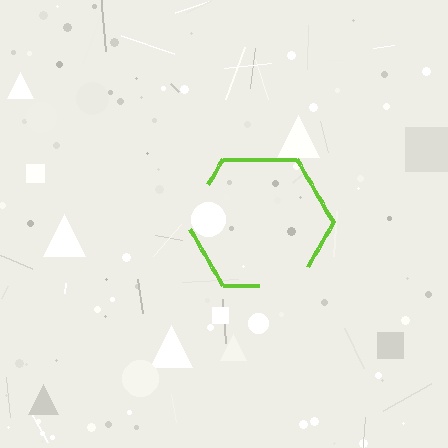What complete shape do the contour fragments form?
The contour fragments form a hexagon.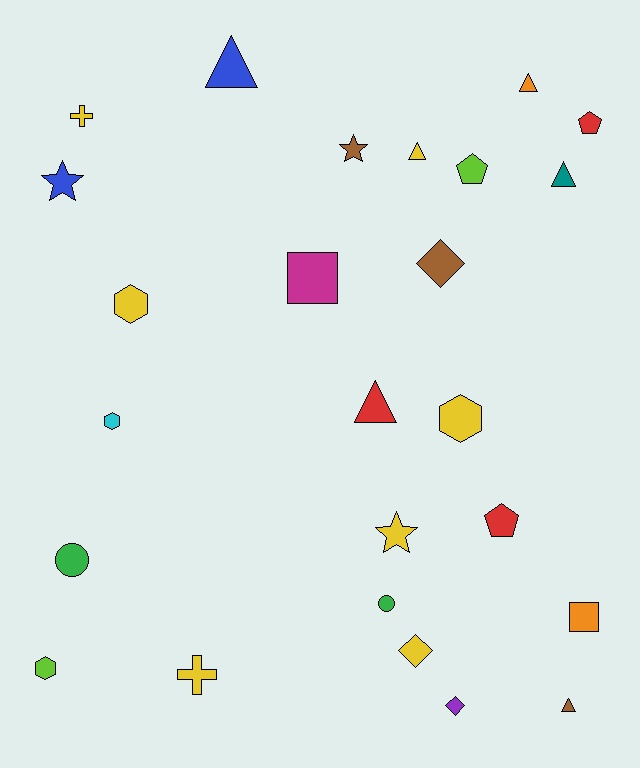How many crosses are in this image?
There are 2 crosses.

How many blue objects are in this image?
There are 2 blue objects.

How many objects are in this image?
There are 25 objects.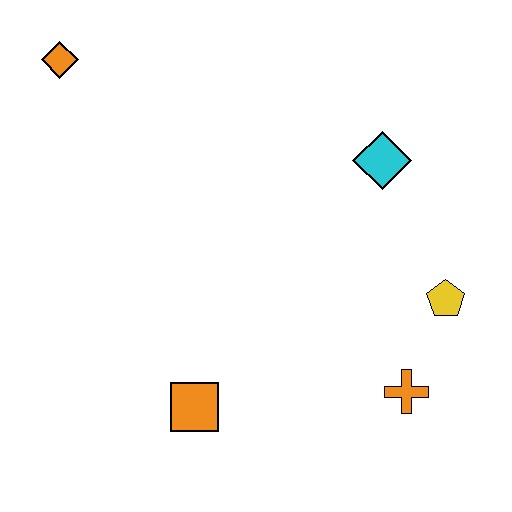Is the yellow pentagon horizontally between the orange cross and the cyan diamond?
No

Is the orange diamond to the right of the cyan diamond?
No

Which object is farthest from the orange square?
The orange diamond is farthest from the orange square.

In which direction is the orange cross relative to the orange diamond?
The orange cross is to the right of the orange diamond.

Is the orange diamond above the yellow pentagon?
Yes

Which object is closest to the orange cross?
The yellow pentagon is closest to the orange cross.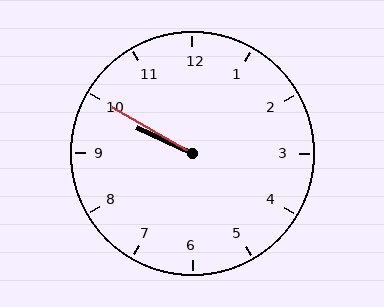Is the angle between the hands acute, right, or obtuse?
It is acute.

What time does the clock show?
9:50.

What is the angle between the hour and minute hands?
Approximately 5 degrees.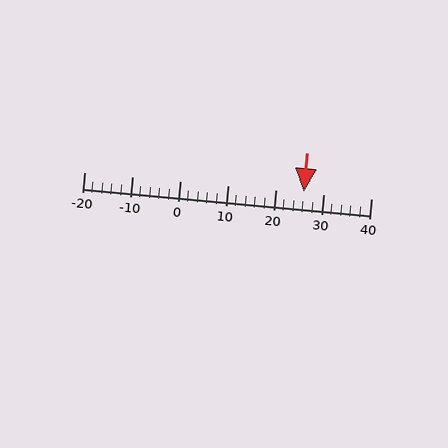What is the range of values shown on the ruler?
The ruler shows values from -20 to 40.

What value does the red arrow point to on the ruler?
The red arrow points to approximately 26.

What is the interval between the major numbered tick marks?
The major tick marks are spaced 10 units apart.